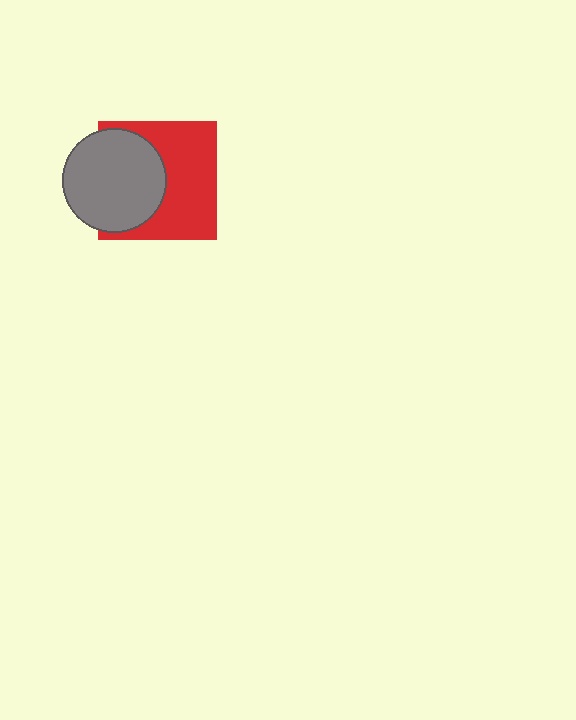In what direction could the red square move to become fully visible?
The red square could move right. That would shift it out from behind the gray circle entirely.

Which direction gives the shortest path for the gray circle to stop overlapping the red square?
Moving left gives the shortest separation.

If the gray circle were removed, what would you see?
You would see the complete red square.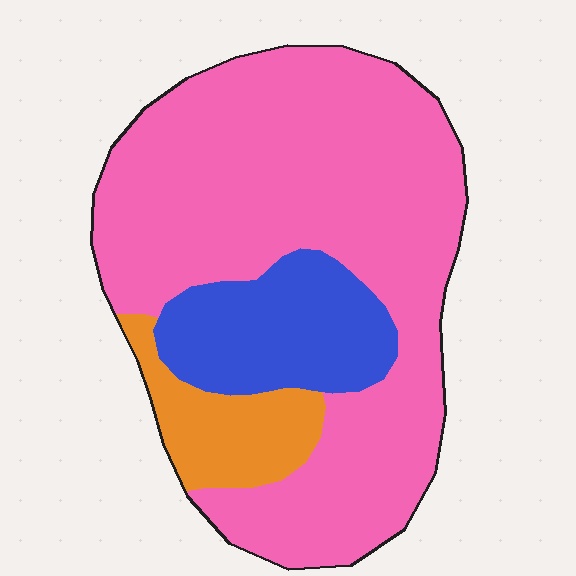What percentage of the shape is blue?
Blue takes up about one sixth (1/6) of the shape.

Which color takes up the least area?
Orange, at roughly 10%.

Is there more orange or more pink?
Pink.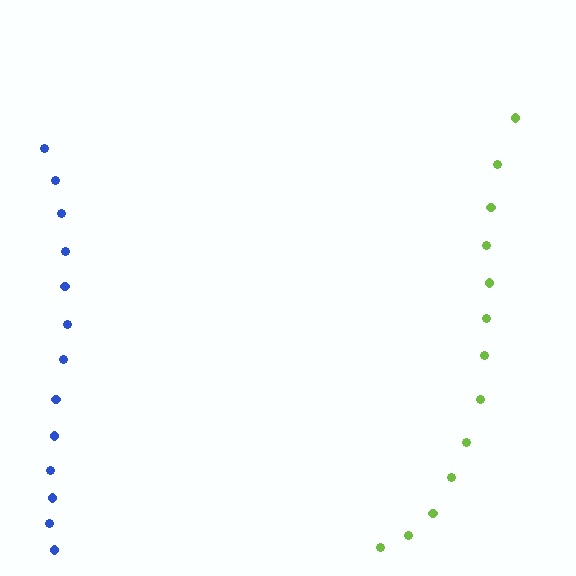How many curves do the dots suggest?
There are 2 distinct paths.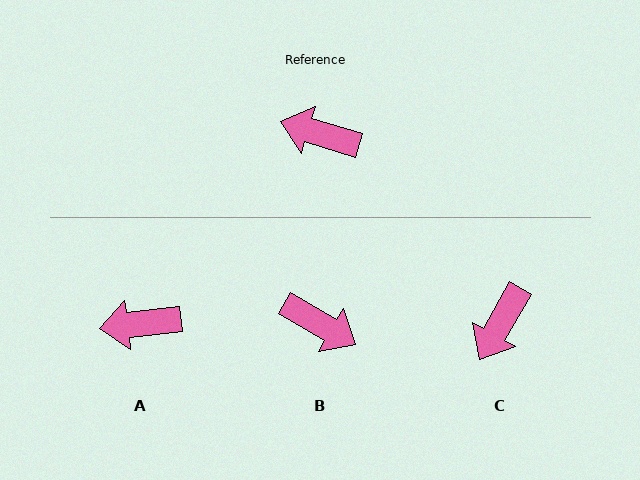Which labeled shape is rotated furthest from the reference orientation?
B, about 167 degrees away.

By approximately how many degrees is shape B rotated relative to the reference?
Approximately 167 degrees counter-clockwise.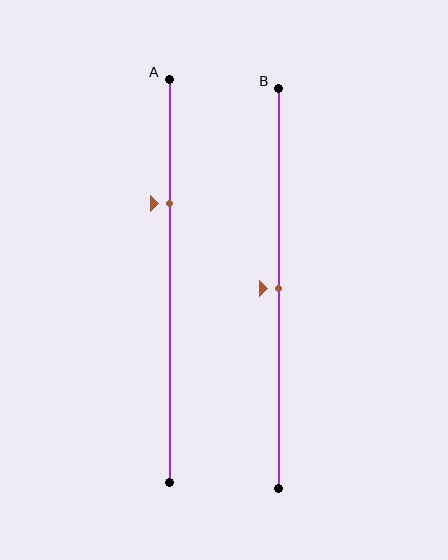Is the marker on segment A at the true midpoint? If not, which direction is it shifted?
No, the marker on segment A is shifted upward by about 19% of the segment length.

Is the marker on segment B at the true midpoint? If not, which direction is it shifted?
Yes, the marker on segment B is at the true midpoint.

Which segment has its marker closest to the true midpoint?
Segment B has its marker closest to the true midpoint.